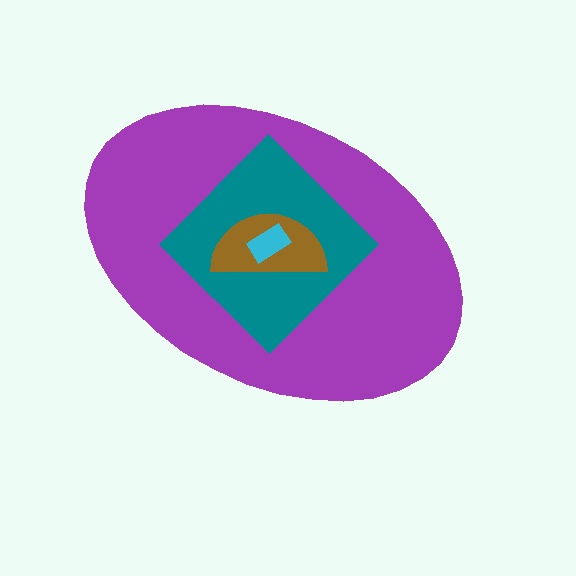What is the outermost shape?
The purple ellipse.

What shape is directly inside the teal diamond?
The brown semicircle.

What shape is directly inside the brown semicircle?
The cyan rectangle.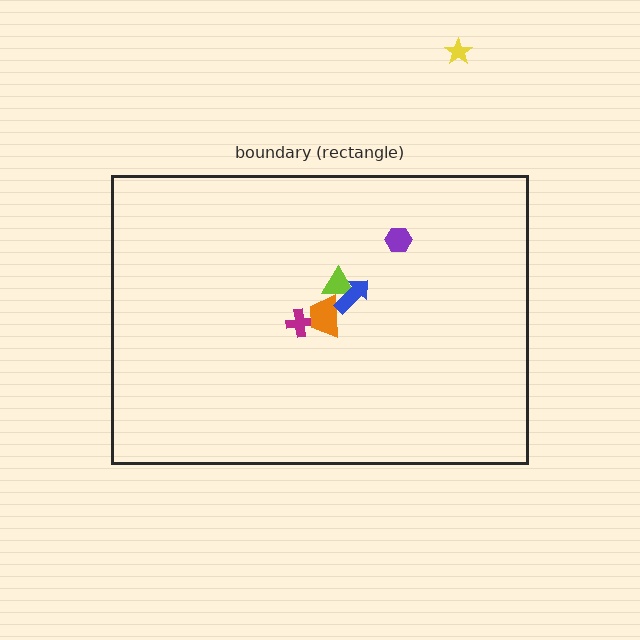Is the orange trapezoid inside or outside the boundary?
Inside.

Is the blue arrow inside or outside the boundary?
Inside.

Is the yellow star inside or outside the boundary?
Outside.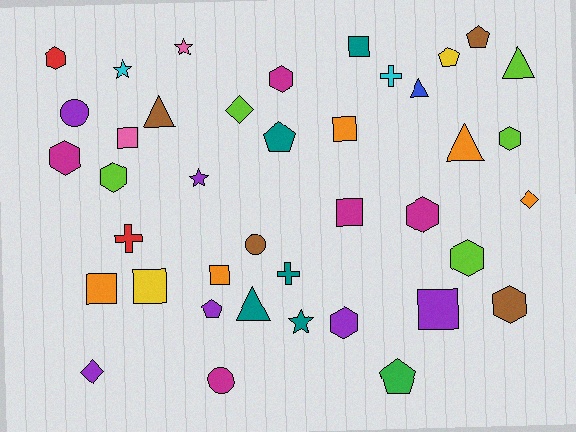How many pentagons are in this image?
There are 5 pentagons.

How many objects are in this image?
There are 40 objects.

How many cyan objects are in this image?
There are 2 cyan objects.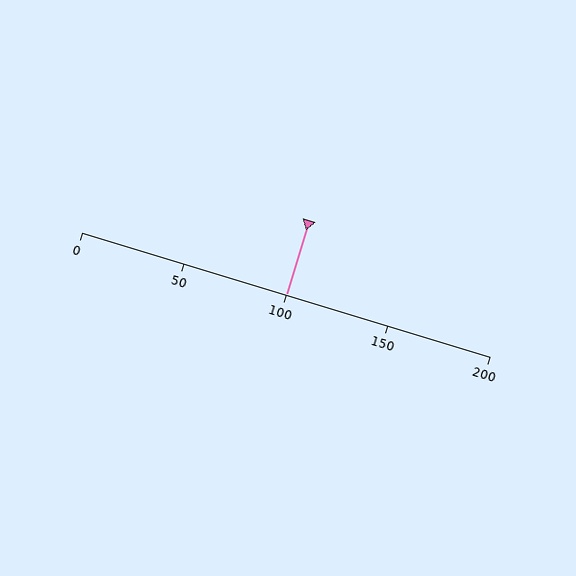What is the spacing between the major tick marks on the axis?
The major ticks are spaced 50 apart.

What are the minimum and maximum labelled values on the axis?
The axis runs from 0 to 200.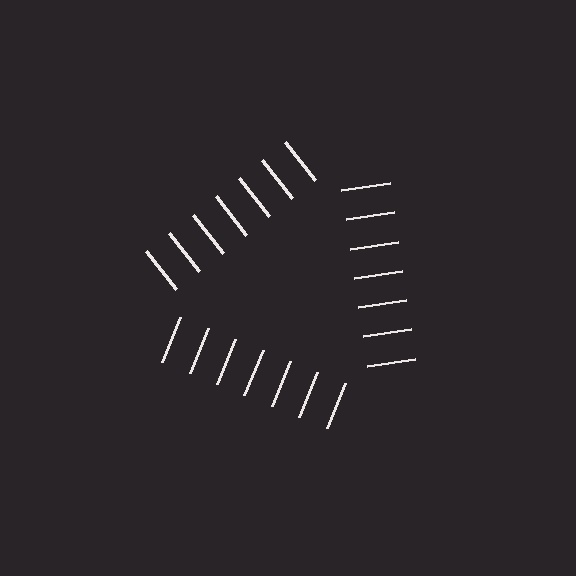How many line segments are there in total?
21 — 7 along each of the 3 edges.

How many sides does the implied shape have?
3 sides — the line-ends trace a triangle.